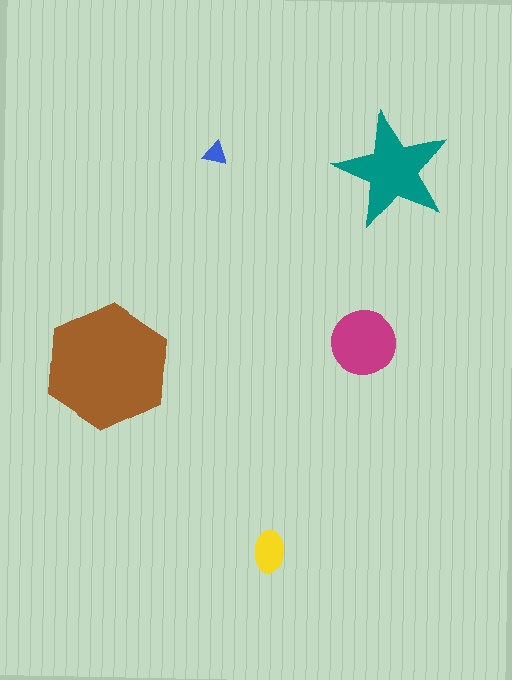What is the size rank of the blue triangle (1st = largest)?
5th.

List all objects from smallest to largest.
The blue triangle, the yellow ellipse, the magenta circle, the teal star, the brown hexagon.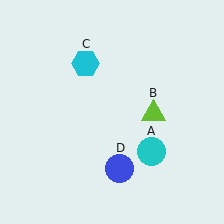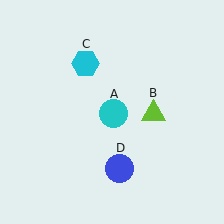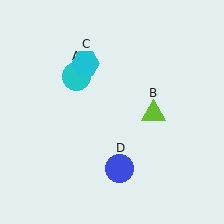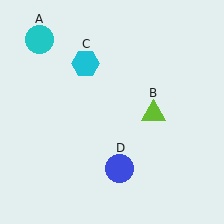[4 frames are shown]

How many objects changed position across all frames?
1 object changed position: cyan circle (object A).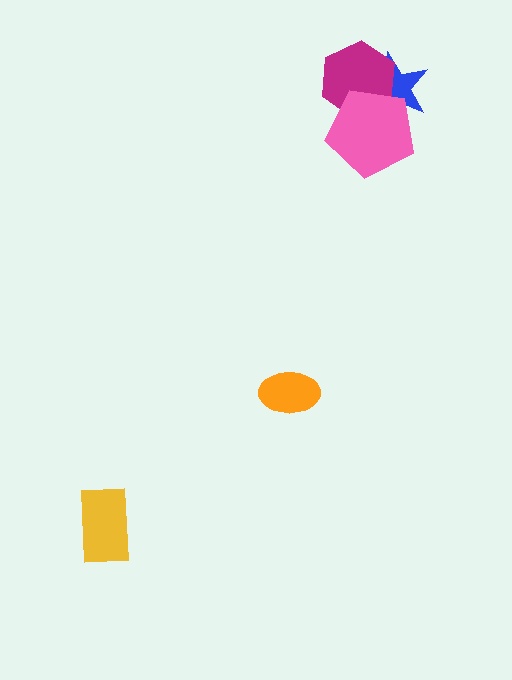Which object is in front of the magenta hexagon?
The pink pentagon is in front of the magenta hexagon.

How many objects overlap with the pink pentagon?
2 objects overlap with the pink pentagon.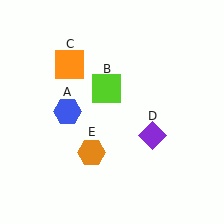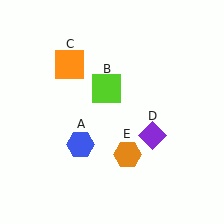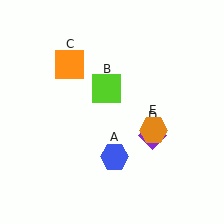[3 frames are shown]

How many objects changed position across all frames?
2 objects changed position: blue hexagon (object A), orange hexagon (object E).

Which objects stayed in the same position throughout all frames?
Lime square (object B) and orange square (object C) and purple diamond (object D) remained stationary.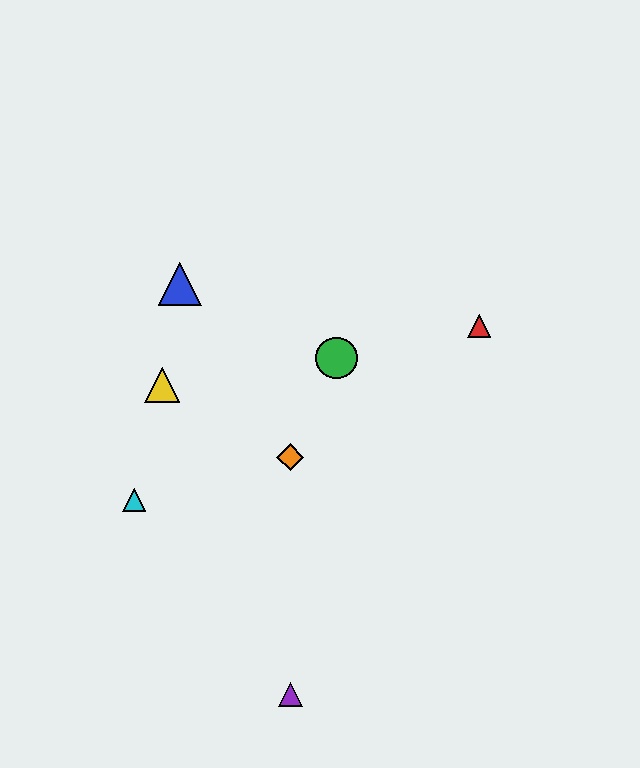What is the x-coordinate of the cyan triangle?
The cyan triangle is at x≈134.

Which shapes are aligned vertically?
The purple triangle, the orange diamond are aligned vertically.